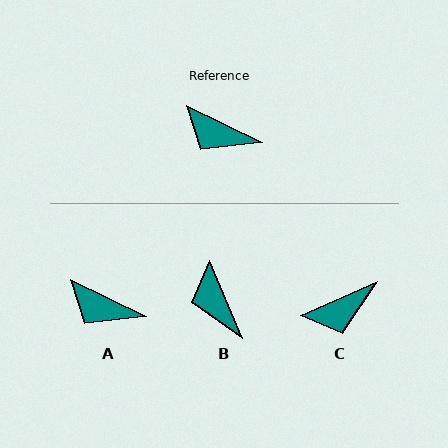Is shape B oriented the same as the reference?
No, it is off by about 41 degrees.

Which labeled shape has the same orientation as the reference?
A.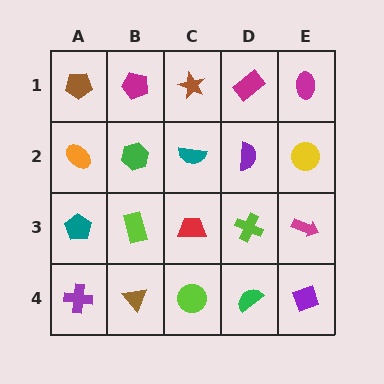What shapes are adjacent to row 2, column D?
A magenta rectangle (row 1, column D), a lime cross (row 3, column D), a teal semicircle (row 2, column C), a yellow circle (row 2, column E).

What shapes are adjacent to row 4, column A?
A teal pentagon (row 3, column A), a brown triangle (row 4, column B).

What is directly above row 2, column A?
A brown pentagon.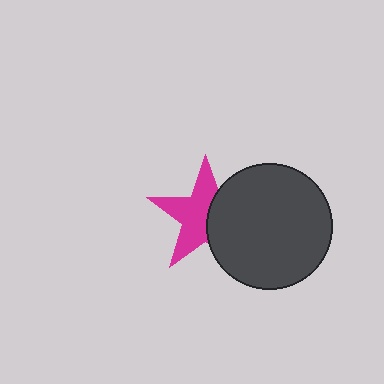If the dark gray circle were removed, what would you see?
You would see the complete magenta star.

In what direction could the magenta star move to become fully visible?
The magenta star could move left. That would shift it out from behind the dark gray circle entirely.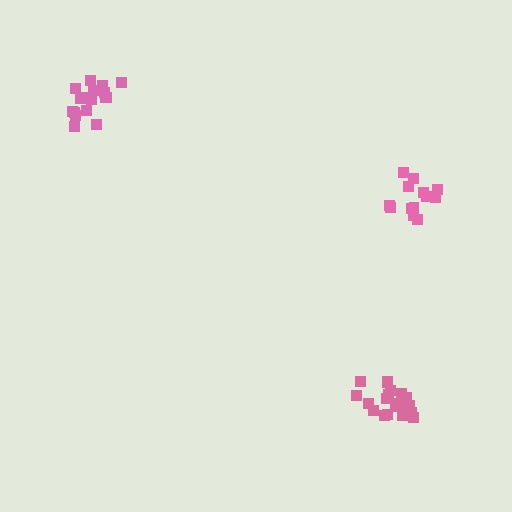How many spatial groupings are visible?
There are 3 spatial groupings.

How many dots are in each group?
Group 1: 14 dots, Group 2: 17 dots, Group 3: 20 dots (51 total).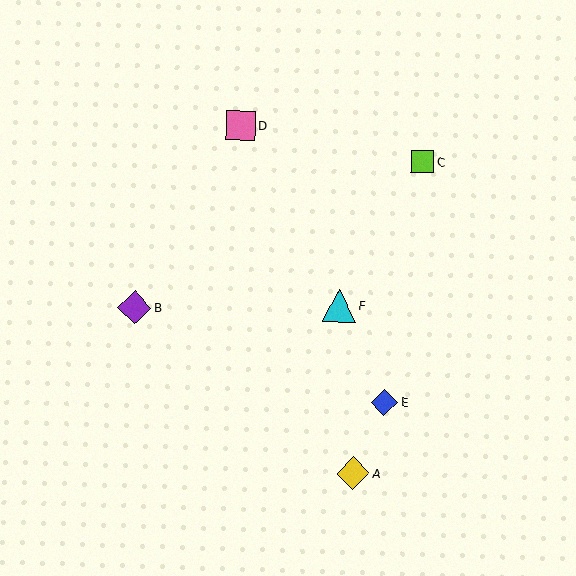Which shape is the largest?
The purple diamond (labeled B) is the largest.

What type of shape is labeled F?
Shape F is a cyan triangle.